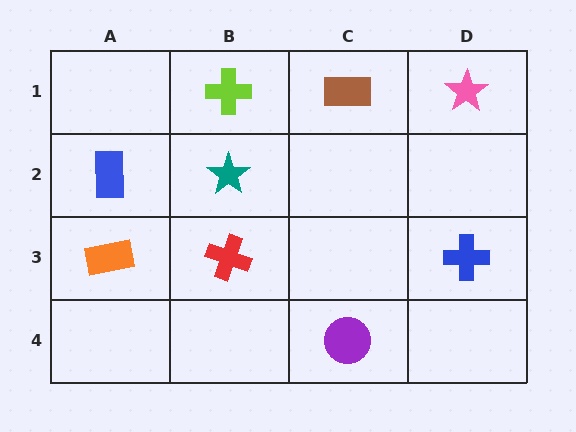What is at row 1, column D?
A pink star.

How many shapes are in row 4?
1 shape.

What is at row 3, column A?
An orange rectangle.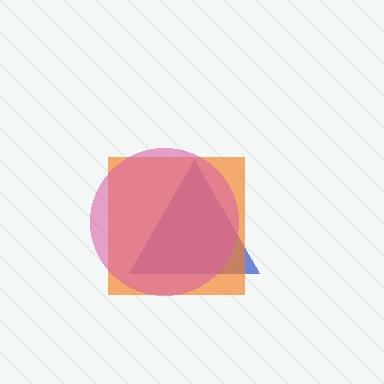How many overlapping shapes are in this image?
There are 3 overlapping shapes in the image.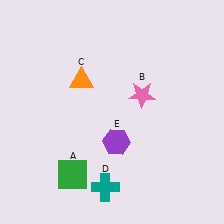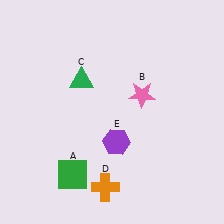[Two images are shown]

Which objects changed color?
C changed from orange to green. D changed from teal to orange.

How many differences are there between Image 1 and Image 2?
There are 2 differences between the two images.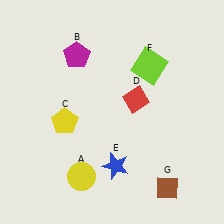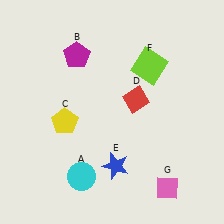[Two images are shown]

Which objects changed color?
A changed from yellow to cyan. G changed from brown to pink.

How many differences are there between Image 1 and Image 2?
There are 2 differences between the two images.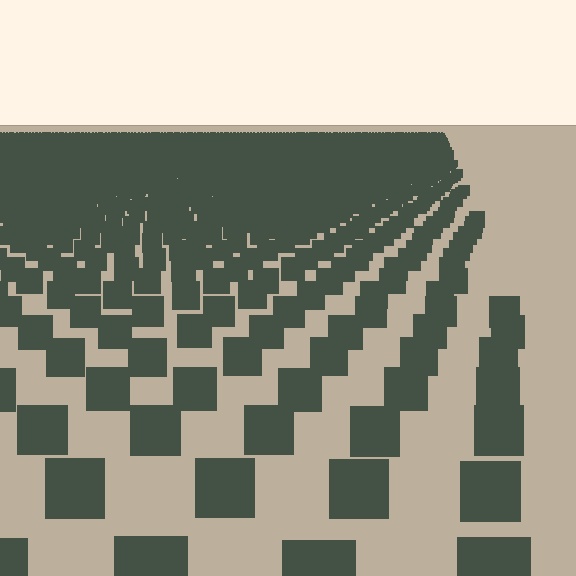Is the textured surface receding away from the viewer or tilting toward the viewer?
The surface is receding away from the viewer. Texture elements get smaller and denser toward the top.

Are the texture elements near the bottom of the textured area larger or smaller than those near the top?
Larger. Near the bottom, elements are closer to the viewer and appear at a bigger on-screen size.